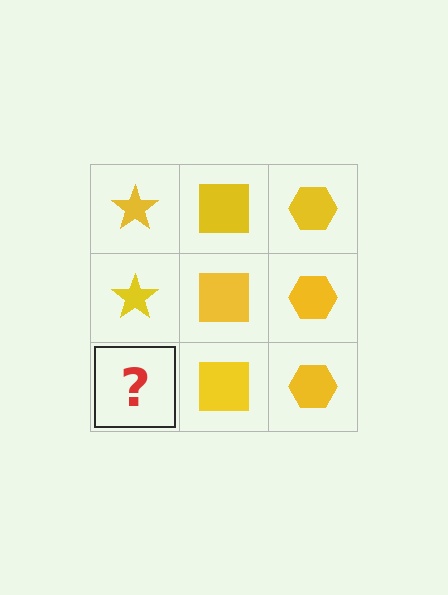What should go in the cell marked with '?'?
The missing cell should contain a yellow star.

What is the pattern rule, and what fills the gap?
The rule is that each column has a consistent shape. The gap should be filled with a yellow star.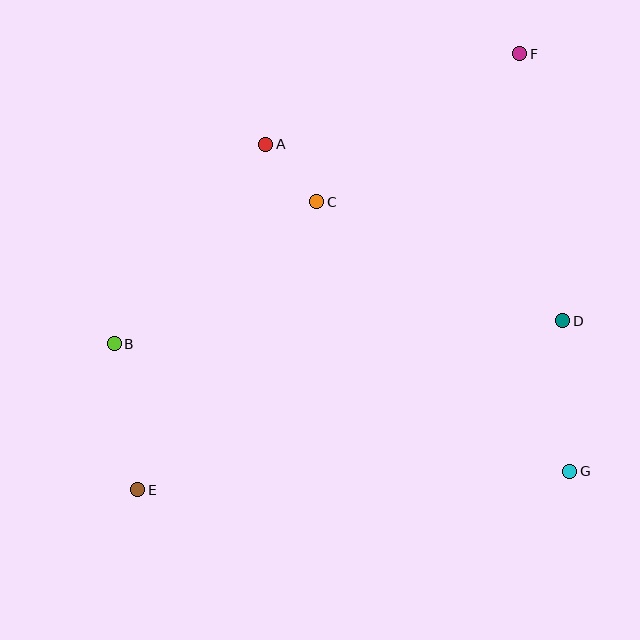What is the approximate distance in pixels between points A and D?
The distance between A and D is approximately 345 pixels.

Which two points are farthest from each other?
Points E and F are farthest from each other.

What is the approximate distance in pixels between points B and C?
The distance between B and C is approximately 247 pixels.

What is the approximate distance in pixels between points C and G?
The distance between C and G is approximately 370 pixels.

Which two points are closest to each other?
Points A and C are closest to each other.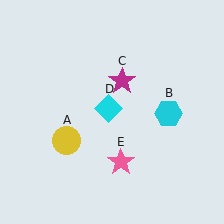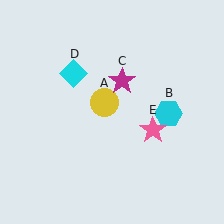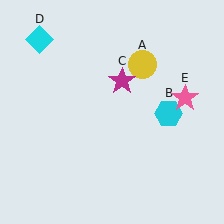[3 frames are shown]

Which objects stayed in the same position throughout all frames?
Cyan hexagon (object B) and magenta star (object C) remained stationary.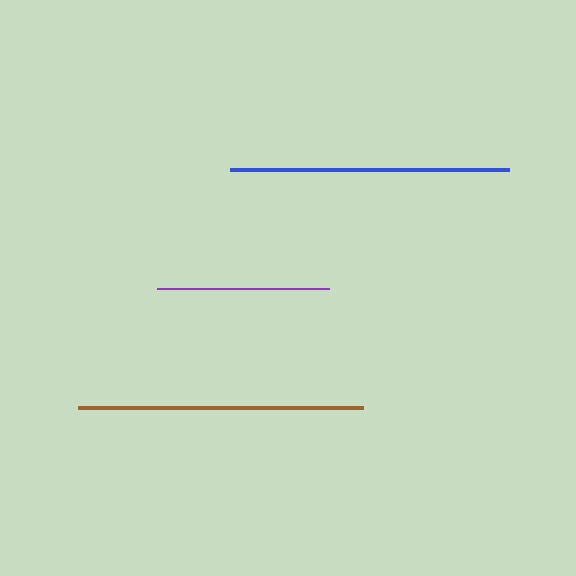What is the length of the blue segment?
The blue segment is approximately 278 pixels long.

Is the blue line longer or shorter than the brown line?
The brown line is longer than the blue line.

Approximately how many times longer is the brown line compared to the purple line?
The brown line is approximately 1.7 times the length of the purple line.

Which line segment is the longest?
The brown line is the longest at approximately 285 pixels.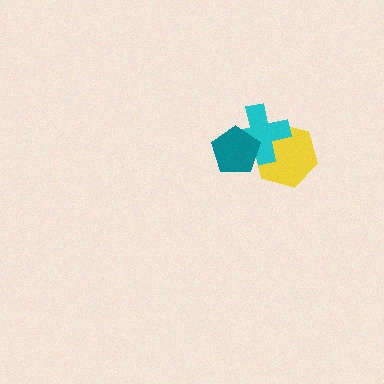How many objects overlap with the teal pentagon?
2 objects overlap with the teal pentagon.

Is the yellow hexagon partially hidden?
Yes, it is partially covered by another shape.